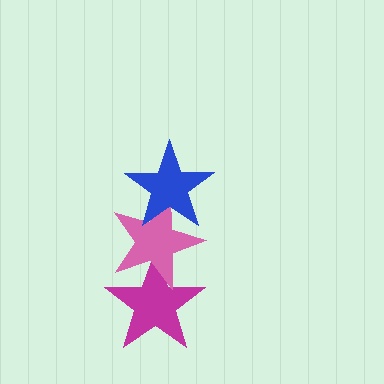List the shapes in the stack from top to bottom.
From top to bottom: the blue star, the pink star, the magenta star.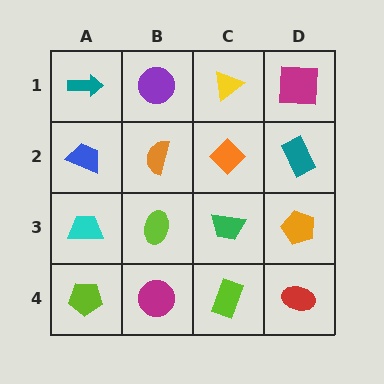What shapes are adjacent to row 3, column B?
An orange semicircle (row 2, column B), a magenta circle (row 4, column B), a cyan trapezoid (row 3, column A), a green trapezoid (row 3, column C).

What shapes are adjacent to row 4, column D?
An orange pentagon (row 3, column D), a lime rectangle (row 4, column C).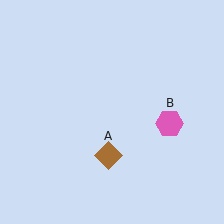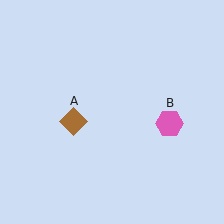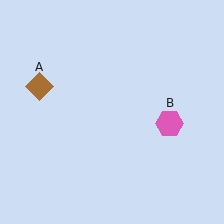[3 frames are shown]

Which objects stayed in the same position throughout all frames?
Pink hexagon (object B) remained stationary.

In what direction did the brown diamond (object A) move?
The brown diamond (object A) moved up and to the left.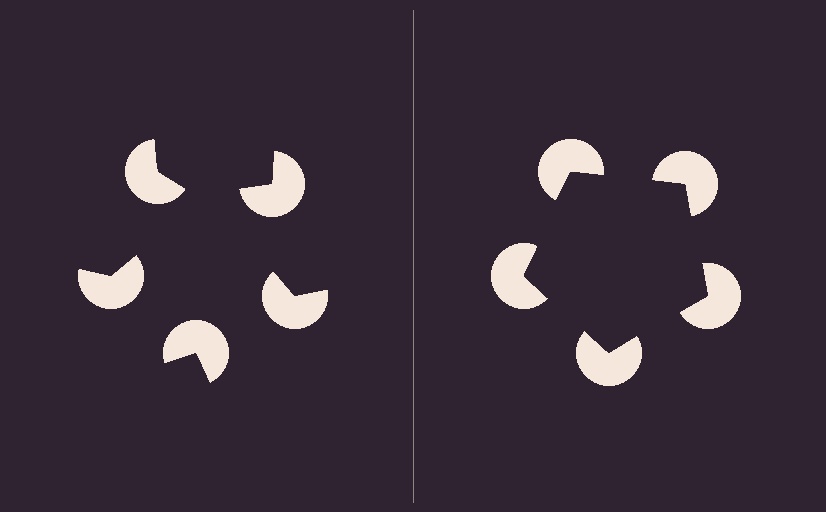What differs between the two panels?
The pac-man discs are positioned identically on both sides; only the wedge orientations differ. On the right they align to a pentagon; on the left they are misaligned.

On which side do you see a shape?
An illusory pentagon appears on the right side. On the left side the wedge cuts are rotated, so no coherent shape forms.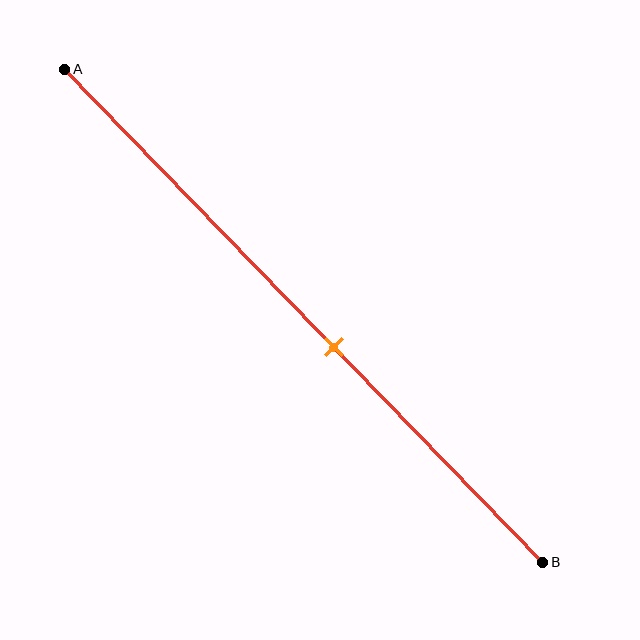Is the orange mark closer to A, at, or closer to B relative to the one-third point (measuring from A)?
The orange mark is closer to point B than the one-third point of segment AB.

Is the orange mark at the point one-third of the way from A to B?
No, the mark is at about 55% from A, not at the 33% one-third point.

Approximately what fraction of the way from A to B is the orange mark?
The orange mark is approximately 55% of the way from A to B.